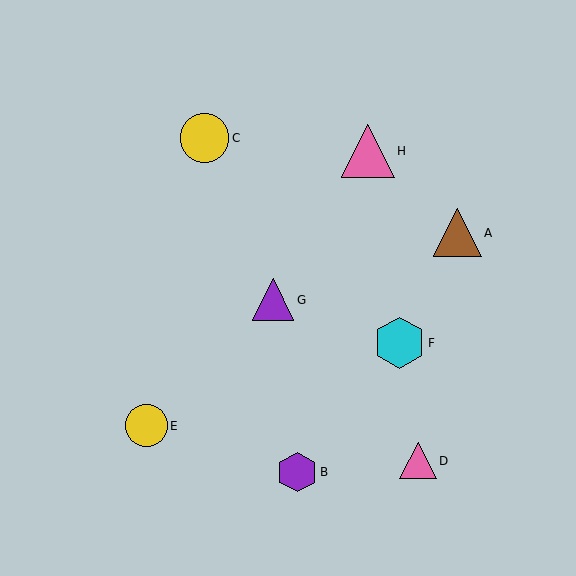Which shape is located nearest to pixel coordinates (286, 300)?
The purple triangle (labeled G) at (273, 300) is nearest to that location.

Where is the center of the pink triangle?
The center of the pink triangle is at (368, 151).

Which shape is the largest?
The pink triangle (labeled H) is the largest.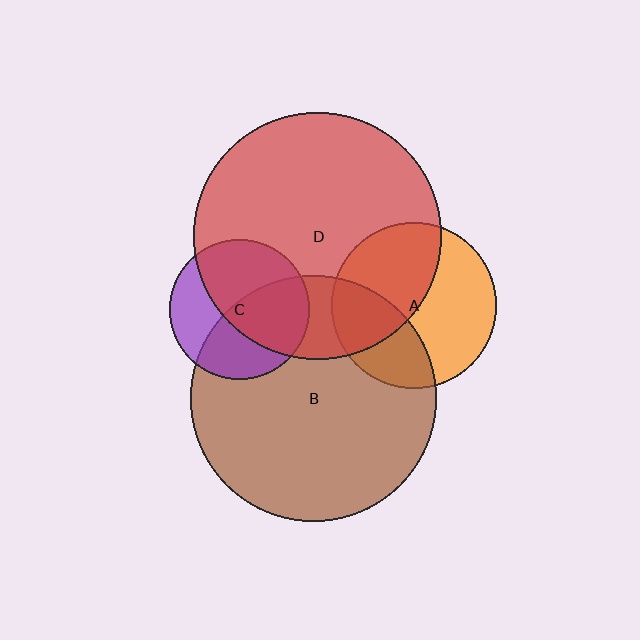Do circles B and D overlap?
Yes.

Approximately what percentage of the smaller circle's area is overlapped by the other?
Approximately 25%.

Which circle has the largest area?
Circle D (red).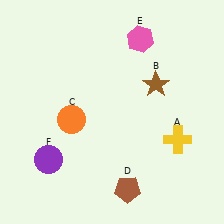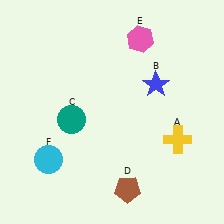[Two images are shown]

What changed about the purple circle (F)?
In Image 1, F is purple. In Image 2, it changed to cyan.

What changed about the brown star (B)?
In Image 1, B is brown. In Image 2, it changed to blue.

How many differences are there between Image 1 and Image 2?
There are 3 differences between the two images.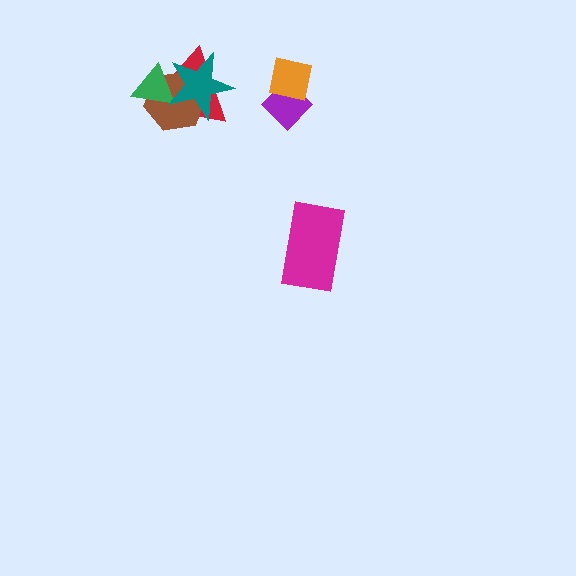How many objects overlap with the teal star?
3 objects overlap with the teal star.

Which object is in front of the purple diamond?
The orange square is in front of the purple diamond.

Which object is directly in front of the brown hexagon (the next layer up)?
The green triangle is directly in front of the brown hexagon.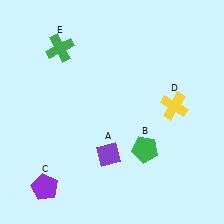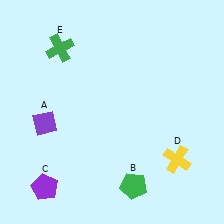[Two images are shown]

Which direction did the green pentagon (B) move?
The green pentagon (B) moved down.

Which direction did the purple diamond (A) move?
The purple diamond (A) moved left.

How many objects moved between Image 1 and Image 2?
3 objects moved between the two images.